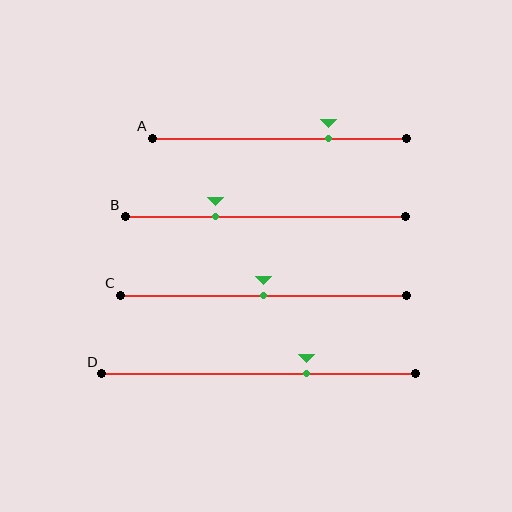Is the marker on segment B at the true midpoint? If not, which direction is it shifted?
No, the marker on segment B is shifted to the left by about 18% of the segment length.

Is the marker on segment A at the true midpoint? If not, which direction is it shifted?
No, the marker on segment A is shifted to the right by about 19% of the segment length.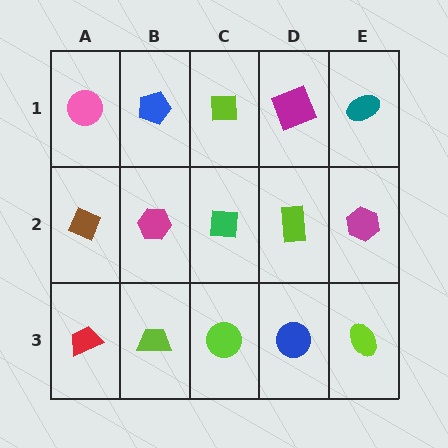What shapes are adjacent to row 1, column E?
A magenta hexagon (row 2, column E), a magenta square (row 1, column D).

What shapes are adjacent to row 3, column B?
A magenta hexagon (row 2, column B), a red trapezoid (row 3, column A), a lime circle (row 3, column C).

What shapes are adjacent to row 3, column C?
A green square (row 2, column C), a lime trapezoid (row 3, column B), a blue circle (row 3, column D).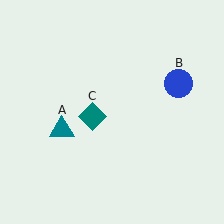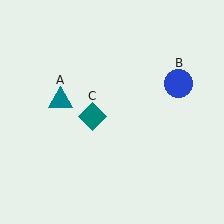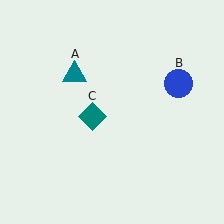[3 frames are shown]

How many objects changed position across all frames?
1 object changed position: teal triangle (object A).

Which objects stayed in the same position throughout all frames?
Blue circle (object B) and teal diamond (object C) remained stationary.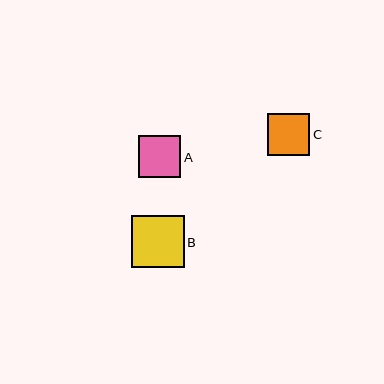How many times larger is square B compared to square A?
Square B is approximately 1.2 times the size of square A.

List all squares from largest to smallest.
From largest to smallest: B, C, A.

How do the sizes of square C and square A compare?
Square C and square A are approximately the same size.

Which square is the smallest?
Square A is the smallest with a size of approximately 42 pixels.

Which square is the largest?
Square B is the largest with a size of approximately 52 pixels.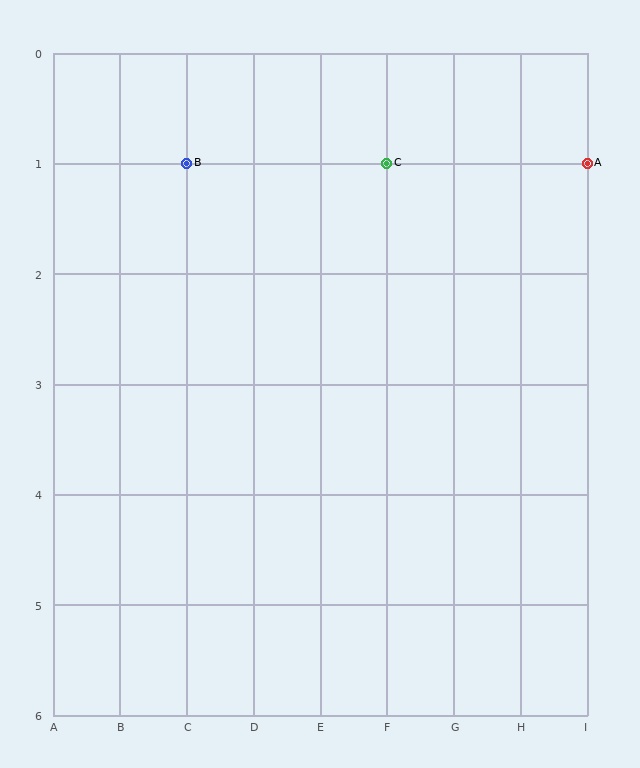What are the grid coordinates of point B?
Point B is at grid coordinates (C, 1).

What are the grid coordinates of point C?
Point C is at grid coordinates (F, 1).